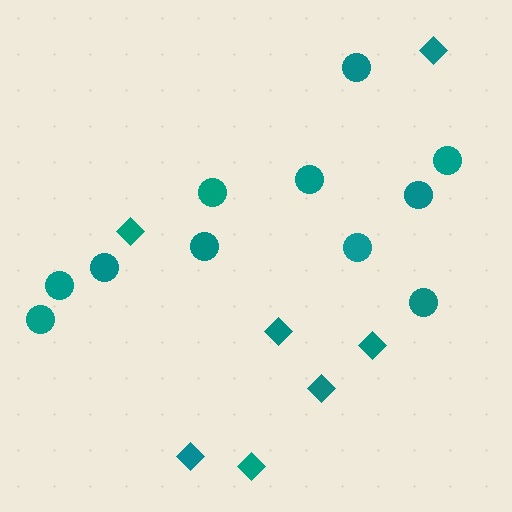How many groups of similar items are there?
There are 2 groups: one group of circles (11) and one group of diamonds (7).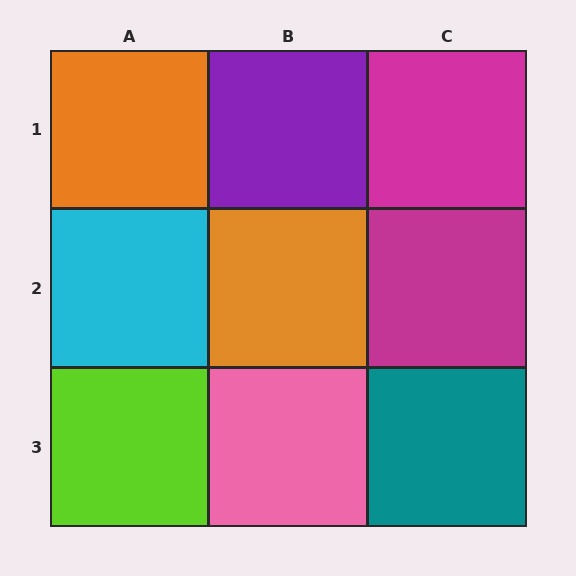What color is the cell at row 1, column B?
Purple.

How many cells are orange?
2 cells are orange.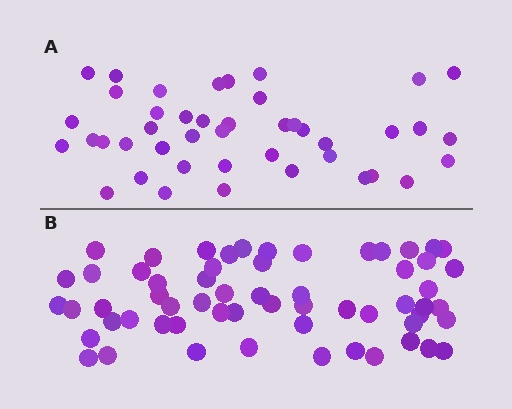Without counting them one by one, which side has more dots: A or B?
Region B (the bottom region) has more dots.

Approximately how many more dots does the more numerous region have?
Region B has approximately 15 more dots than region A.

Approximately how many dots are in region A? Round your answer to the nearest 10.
About 40 dots. (The exact count is 43, which rounds to 40.)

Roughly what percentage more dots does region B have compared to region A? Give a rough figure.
About 40% more.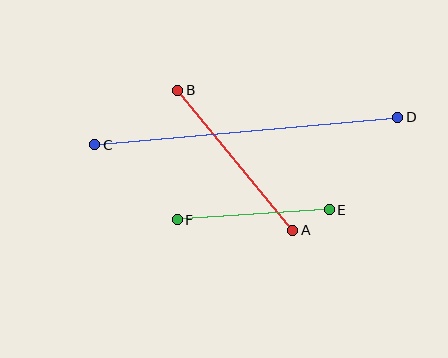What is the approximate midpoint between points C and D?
The midpoint is at approximately (246, 131) pixels.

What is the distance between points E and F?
The distance is approximately 152 pixels.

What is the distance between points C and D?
The distance is approximately 304 pixels.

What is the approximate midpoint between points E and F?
The midpoint is at approximately (253, 215) pixels.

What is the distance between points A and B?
The distance is approximately 181 pixels.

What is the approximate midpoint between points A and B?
The midpoint is at approximately (235, 160) pixels.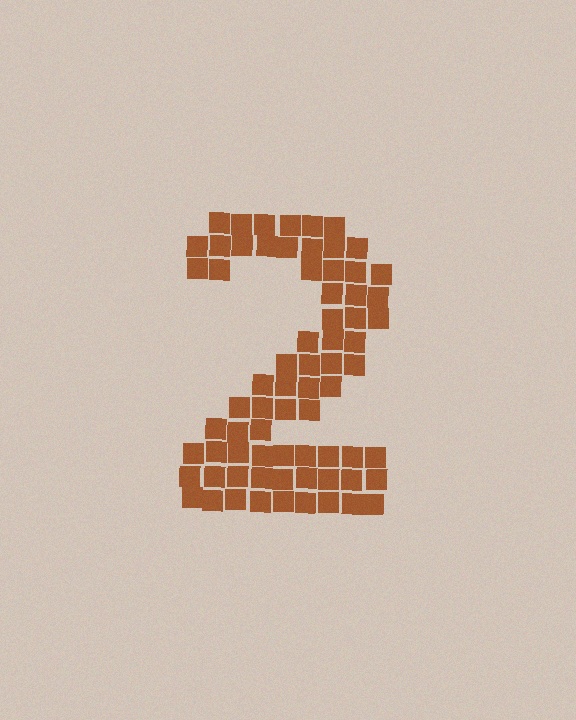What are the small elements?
The small elements are squares.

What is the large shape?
The large shape is the digit 2.